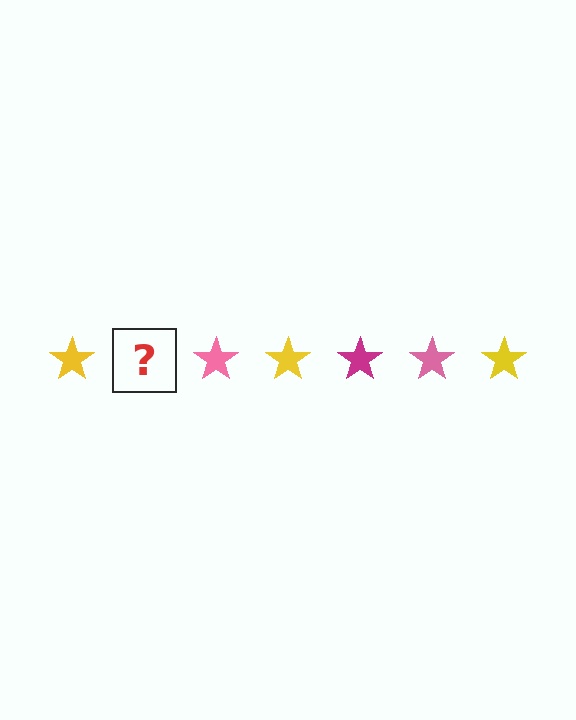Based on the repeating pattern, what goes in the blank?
The blank should be a magenta star.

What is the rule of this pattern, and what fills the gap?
The rule is that the pattern cycles through yellow, magenta, pink stars. The gap should be filled with a magenta star.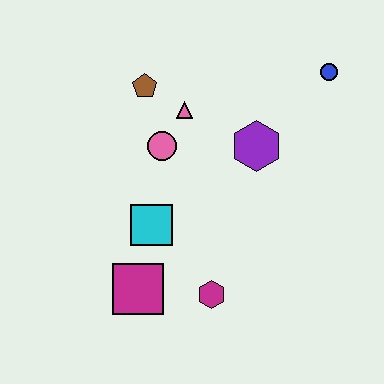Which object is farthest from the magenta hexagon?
The blue circle is farthest from the magenta hexagon.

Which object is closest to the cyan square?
The magenta square is closest to the cyan square.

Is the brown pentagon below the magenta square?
No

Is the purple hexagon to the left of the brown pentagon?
No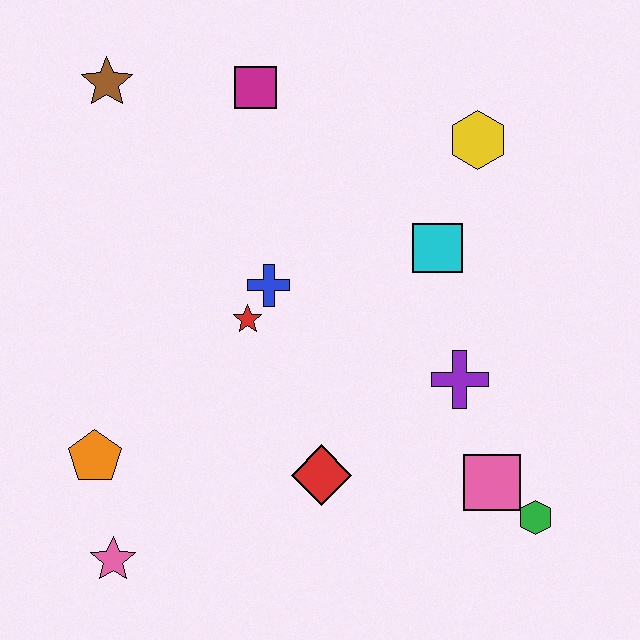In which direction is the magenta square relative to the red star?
The magenta square is above the red star.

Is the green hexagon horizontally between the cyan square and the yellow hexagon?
No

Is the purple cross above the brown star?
No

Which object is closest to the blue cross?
The red star is closest to the blue cross.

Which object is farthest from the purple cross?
The brown star is farthest from the purple cross.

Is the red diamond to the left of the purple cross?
Yes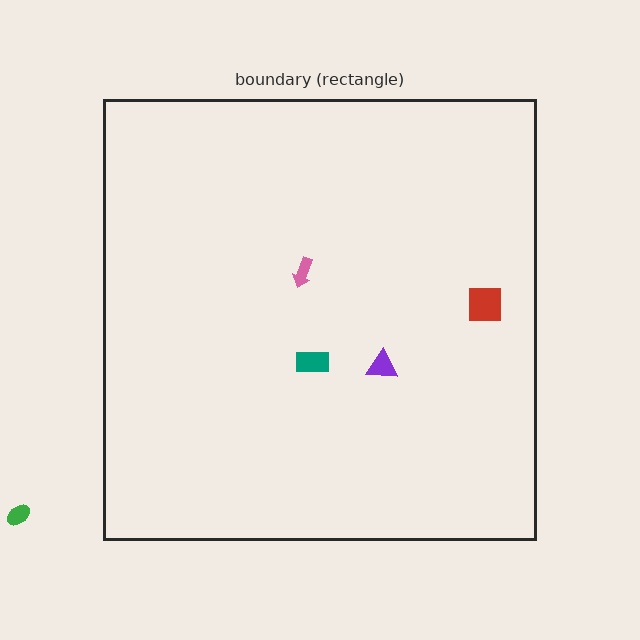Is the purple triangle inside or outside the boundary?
Inside.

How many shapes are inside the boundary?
4 inside, 1 outside.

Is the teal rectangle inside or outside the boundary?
Inside.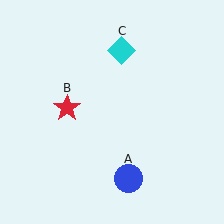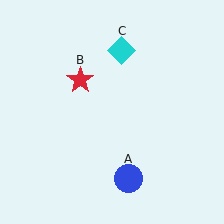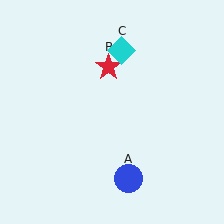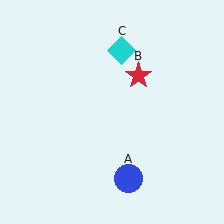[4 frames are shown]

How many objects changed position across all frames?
1 object changed position: red star (object B).